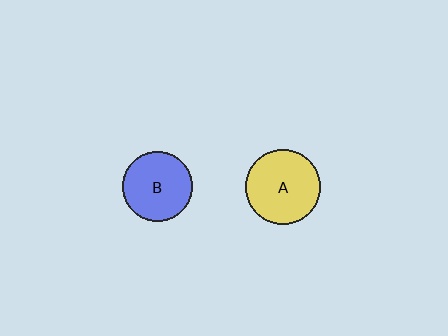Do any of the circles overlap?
No, none of the circles overlap.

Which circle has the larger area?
Circle A (yellow).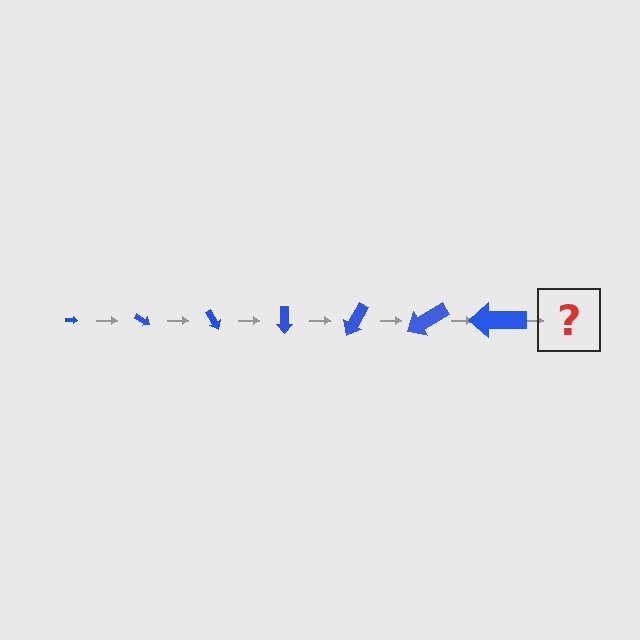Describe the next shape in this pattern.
It should be an arrow, larger than the previous one and rotated 210 degrees from the start.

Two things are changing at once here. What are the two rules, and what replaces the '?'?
The two rules are that the arrow grows larger each step and it rotates 30 degrees each step. The '?' should be an arrow, larger than the previous one and rotated 210 degrees from the start.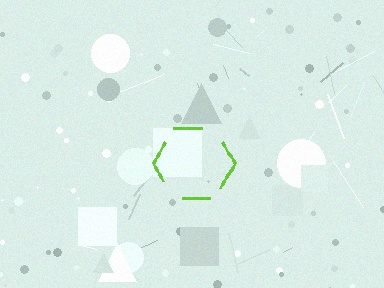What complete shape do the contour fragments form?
The contour fragments form a hexagon.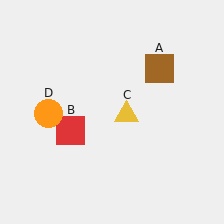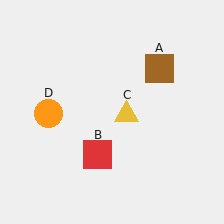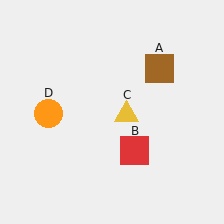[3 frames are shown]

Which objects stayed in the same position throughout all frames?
Brown square (object A) and yellow triangle (object C) and orange circle (object D) remained stationary.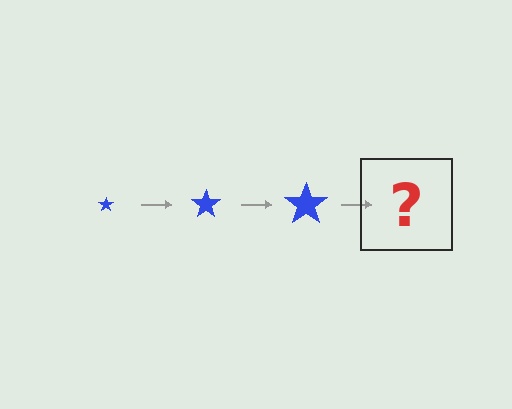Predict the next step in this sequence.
The next step is a blue star, larger than the previous one.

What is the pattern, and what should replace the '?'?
The pattern is that the star gets progressively larger each step. The '?' should be a blue star, larger than the previous one.